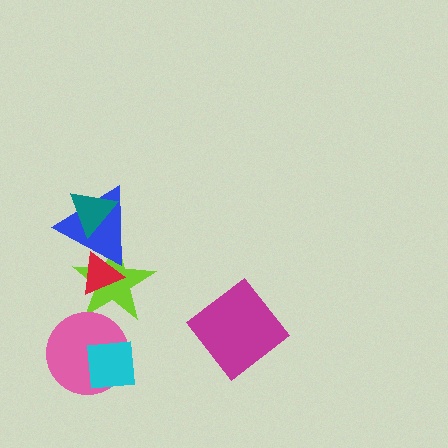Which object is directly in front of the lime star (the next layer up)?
The red triangle is directly in front of the lime star.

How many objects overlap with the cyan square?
1 object overlaps with the cyan square.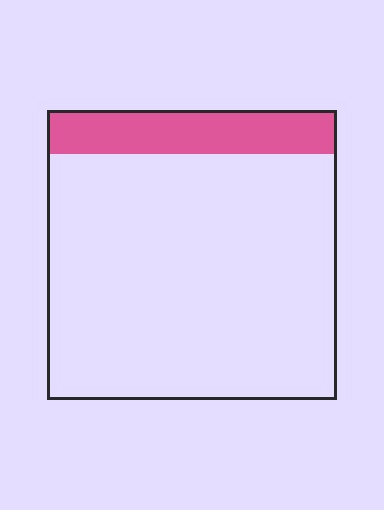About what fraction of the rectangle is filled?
About one sixth (1/6).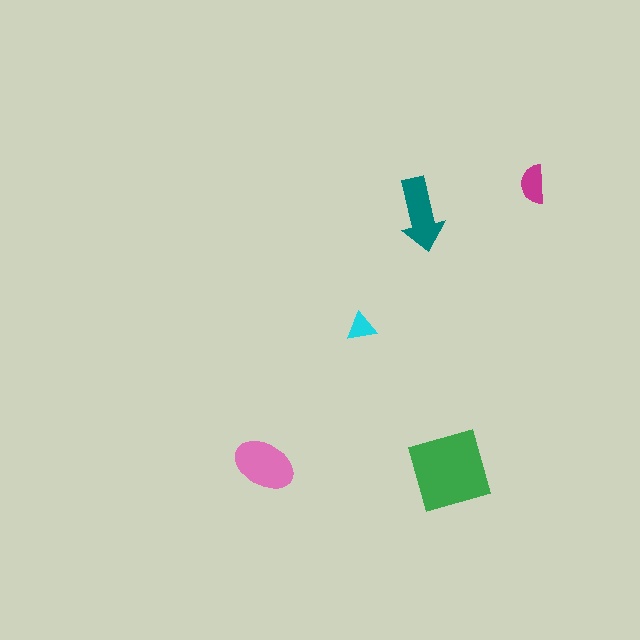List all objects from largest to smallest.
The green diamond, the pink ellipse, the teal arrow, the magenta semicircle, the cyan triangle.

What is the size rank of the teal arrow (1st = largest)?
3rd.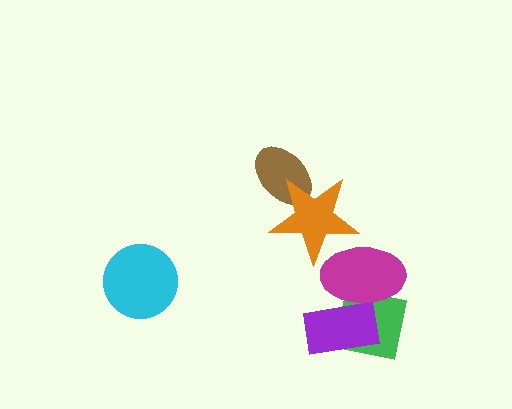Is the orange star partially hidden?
Yes, it is partially covered by another shape.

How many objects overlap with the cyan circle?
0 objects overlap with the cyan circle.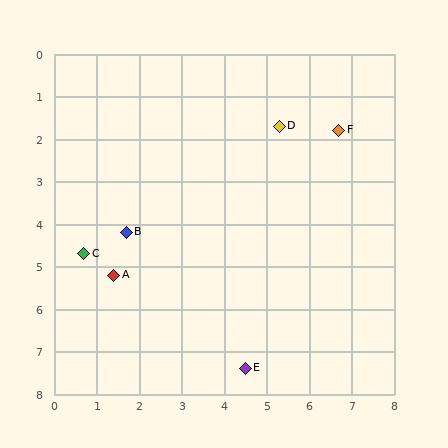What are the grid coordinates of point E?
Point E is at approximately (4.5, 7.4).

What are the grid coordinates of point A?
Point A is at approximately (1.4, 5.2).